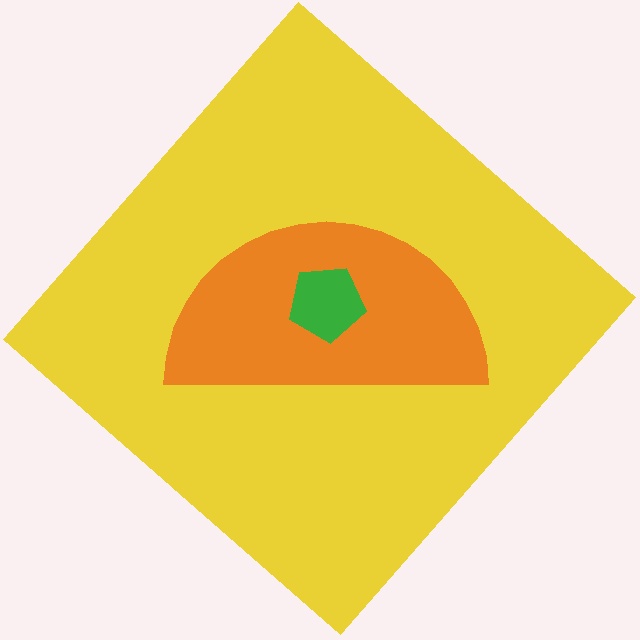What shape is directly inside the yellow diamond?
The orange semicircle.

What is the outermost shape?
The yellow diamond.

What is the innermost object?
The green pentagon.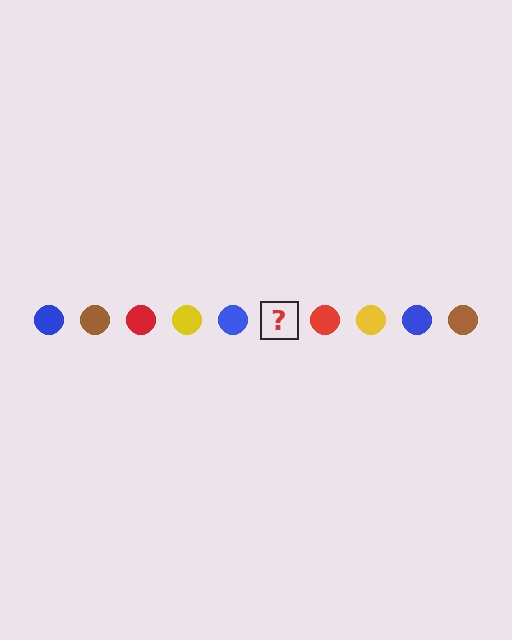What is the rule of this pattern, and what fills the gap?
The rule is that the pattern cycles through blue, brown, red, yellow circles. The gap should be filled with a brown circle.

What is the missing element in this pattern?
The missing element is a brown circle.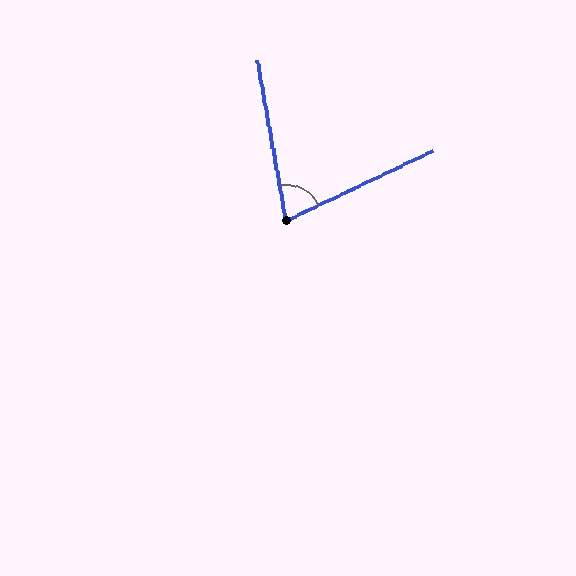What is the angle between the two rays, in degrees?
Approximately 75 degrees.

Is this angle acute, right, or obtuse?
It is acute.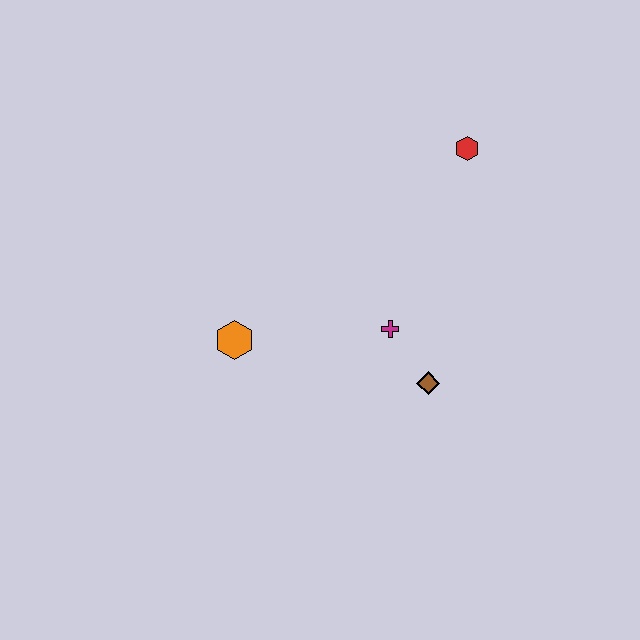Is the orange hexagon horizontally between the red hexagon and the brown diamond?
No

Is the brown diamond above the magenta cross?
No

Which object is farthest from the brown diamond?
The red hexagon is farthest from the brown diamond.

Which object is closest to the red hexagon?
The magenta cross is closest to the red hexagon.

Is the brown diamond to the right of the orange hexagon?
Yes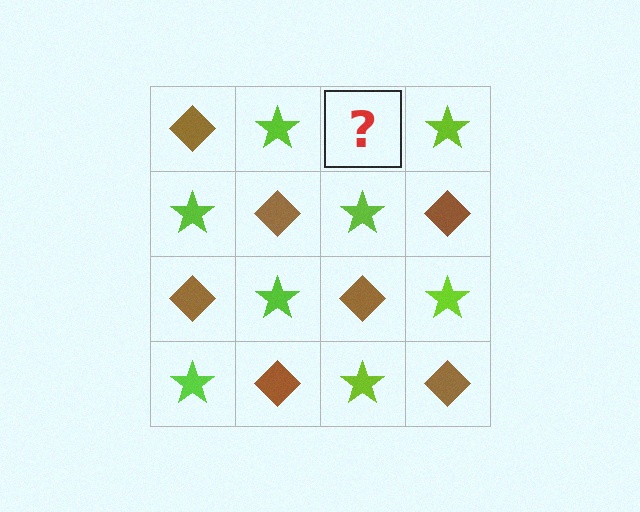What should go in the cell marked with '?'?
The missing cell should contain a brown diamond.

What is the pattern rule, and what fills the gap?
The rule is that it alternates brown diamond and lime star in a checkerboard pattern. The gap should be filled with a brown diamond.